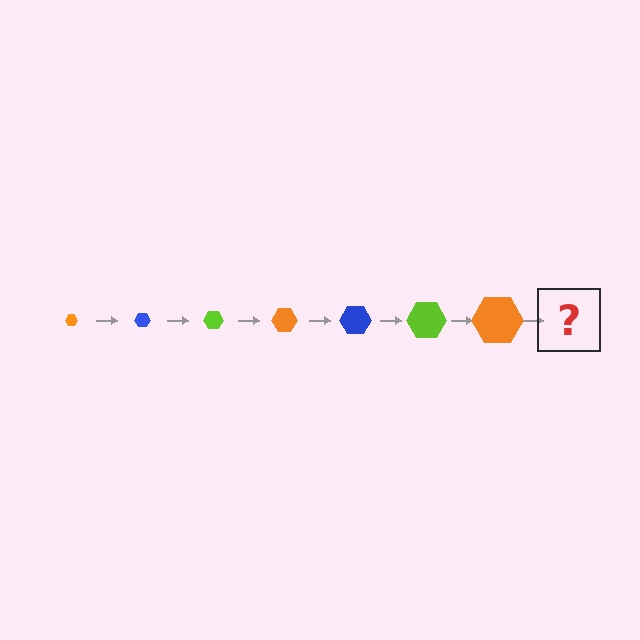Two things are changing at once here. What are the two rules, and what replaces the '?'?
The two rules are that the hexagon grows larger each step and the color cycles through orange, blue, and lime. The '?' should be a blue hexagon, larger than the previous one.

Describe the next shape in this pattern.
It should be a blue hexagon, larger than the previous one.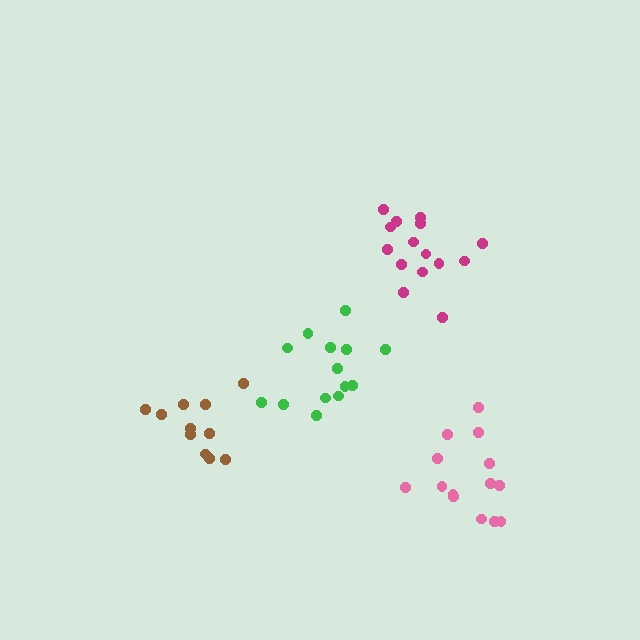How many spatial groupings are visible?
There are 4 spatial groupings.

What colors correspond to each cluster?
The clusters are colored: brown, magenta, pink, green.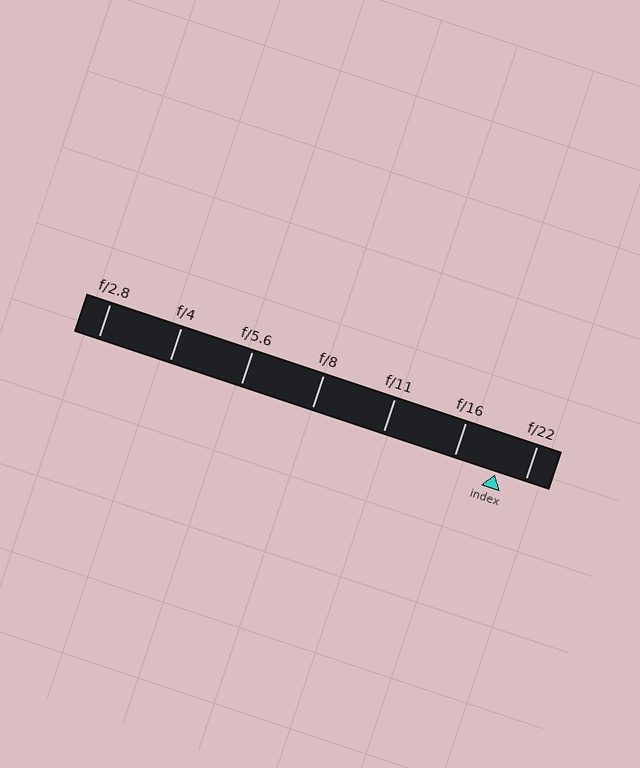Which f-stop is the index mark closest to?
The index mark is closest to f/22.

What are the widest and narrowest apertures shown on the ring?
The widest aperture shown is f/2.8 and the narrowest is f/22.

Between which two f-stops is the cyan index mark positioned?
The index mark is between f/16 and f/22.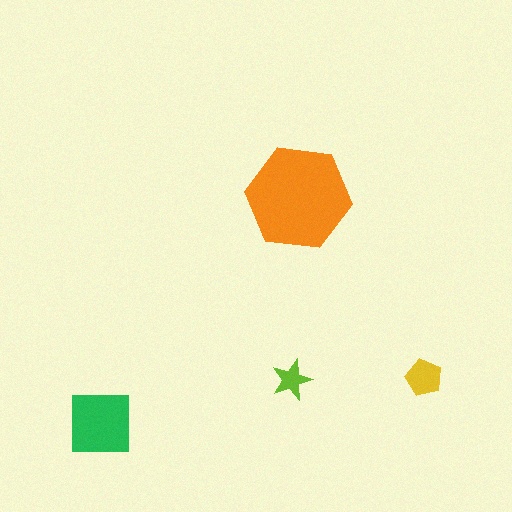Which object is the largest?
The orange hexagon.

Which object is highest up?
The orange hexagon is topmost.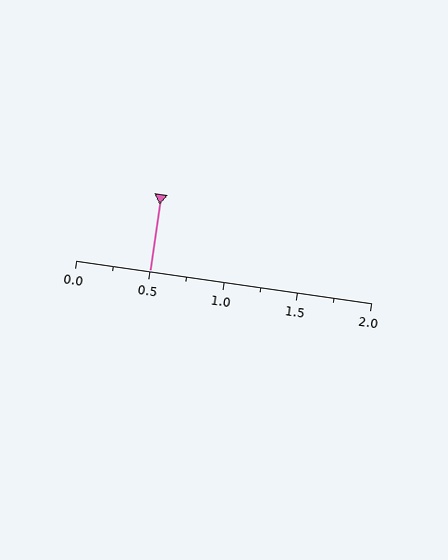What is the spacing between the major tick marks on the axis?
The major ticks are spaced 0.5 apart.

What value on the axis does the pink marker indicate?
The marker indicates approximately 0.5.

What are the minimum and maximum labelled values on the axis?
The axis runs from 0.0 to 2.0.